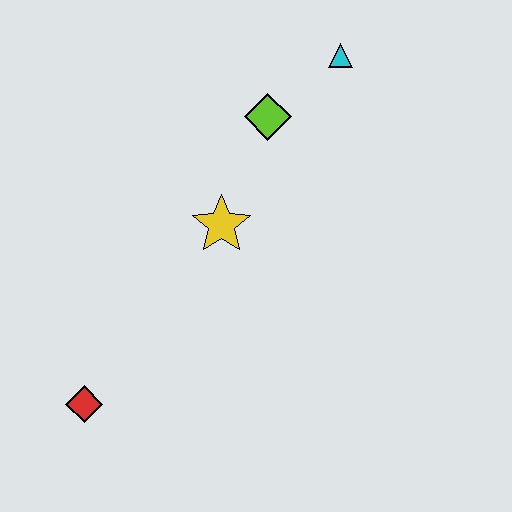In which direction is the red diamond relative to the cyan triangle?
The red diamond is below the cyan triangle.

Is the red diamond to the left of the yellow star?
Yes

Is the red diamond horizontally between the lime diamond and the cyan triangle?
No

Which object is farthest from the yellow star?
The red diamond is farthest from the yellow star.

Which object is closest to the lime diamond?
The cyan triangle is closest to the lime diamond.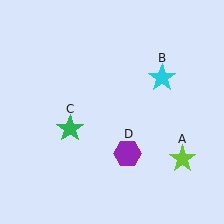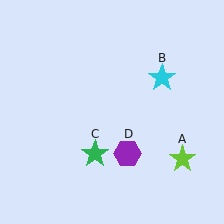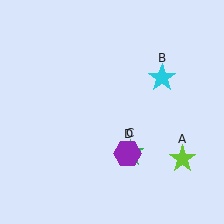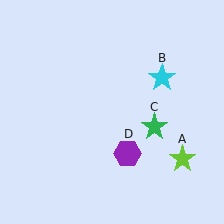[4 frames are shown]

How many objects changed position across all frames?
1 object changed position: green star (object C).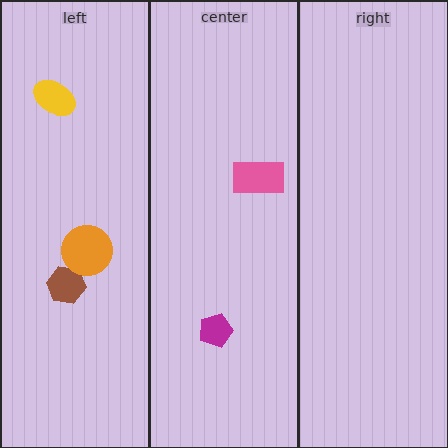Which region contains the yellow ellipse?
The left region.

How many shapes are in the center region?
2.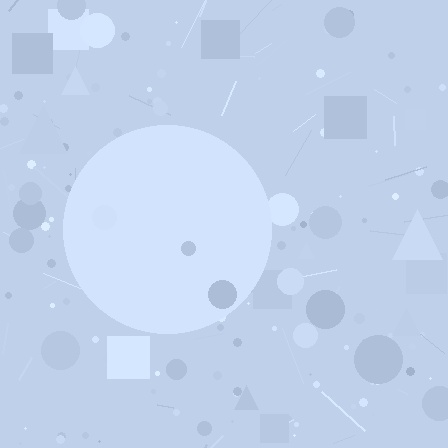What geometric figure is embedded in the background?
A circle is embedded in the background.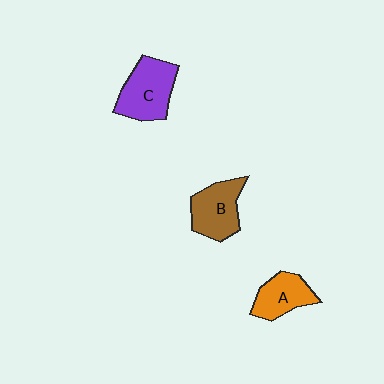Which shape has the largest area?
Shape C (purple).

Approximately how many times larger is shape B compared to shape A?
Approximately 1.2 times.